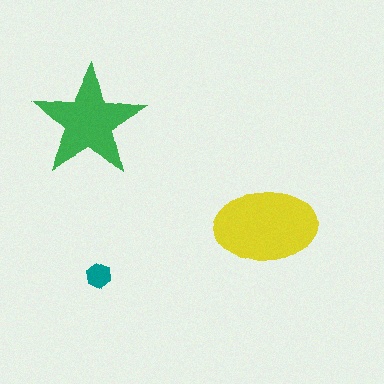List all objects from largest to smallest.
The yellow ellipse, the green star, the teal hexagon.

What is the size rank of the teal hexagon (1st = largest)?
3rd.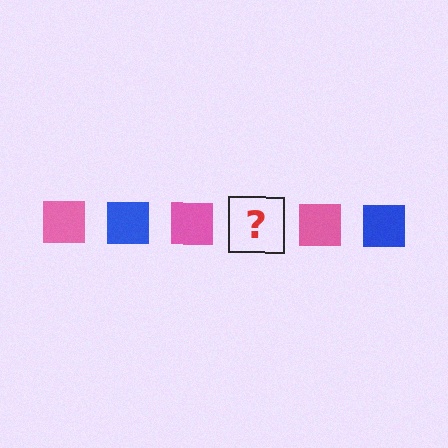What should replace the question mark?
The question mark should be replaced with a blue square.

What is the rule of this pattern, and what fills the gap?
The rule is that the pattern cycles through pink, blue squares. The gap should be filled with a blue square.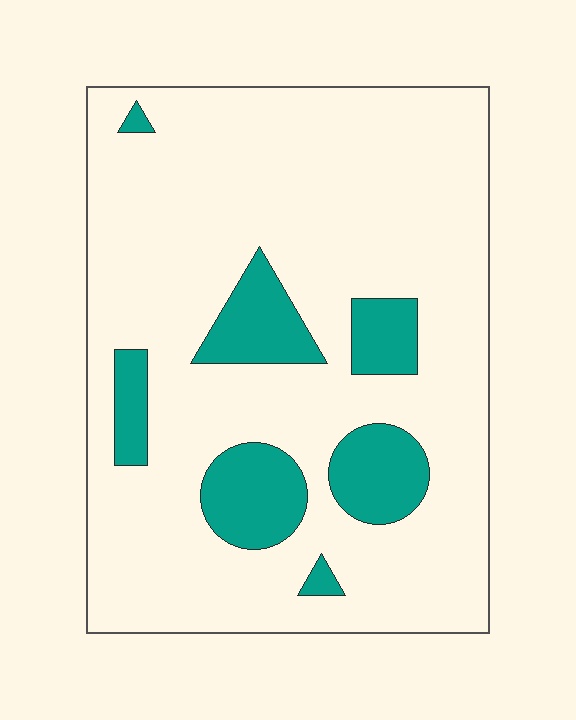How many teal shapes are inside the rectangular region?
7.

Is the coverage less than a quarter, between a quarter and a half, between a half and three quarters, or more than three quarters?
Less than a quarter.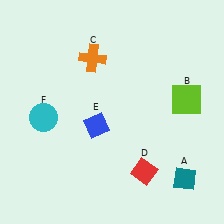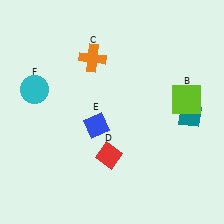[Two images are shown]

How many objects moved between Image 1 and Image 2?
3 objects moved between the two images.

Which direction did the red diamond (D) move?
The red diamond (D) moved left.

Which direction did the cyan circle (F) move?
The cyan circle (F) moved up.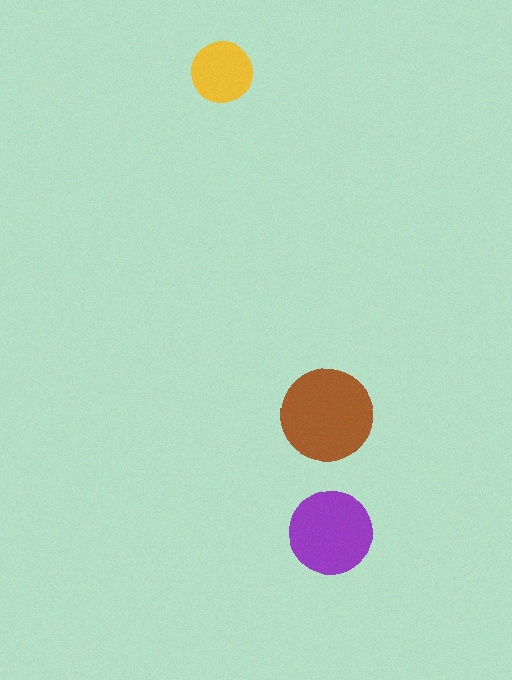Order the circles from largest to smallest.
the brown one, the purple one, the yellow one.